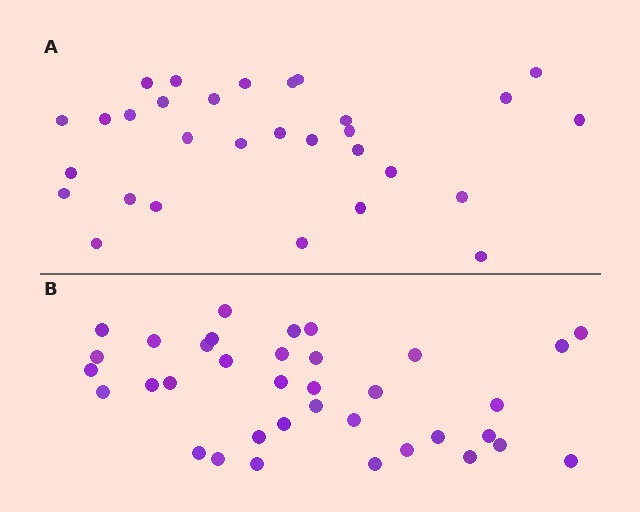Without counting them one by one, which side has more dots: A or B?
Region B (the bottom region) has more dots.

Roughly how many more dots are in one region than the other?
Region B has about 6 more dots than region A.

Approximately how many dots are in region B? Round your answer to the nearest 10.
About 40 dots. (The exact count is 36, which rounds to 40.)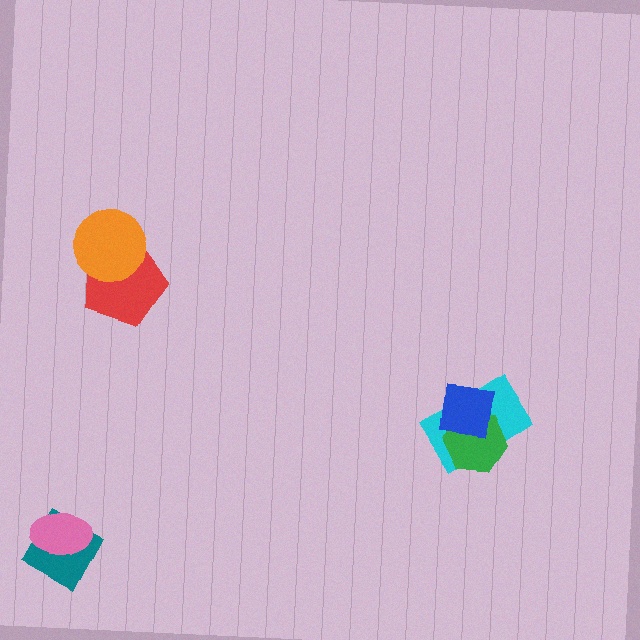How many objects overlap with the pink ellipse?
1 object overlaps with the pink ellipse.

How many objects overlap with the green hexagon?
2 objects overlap with the green hexagon.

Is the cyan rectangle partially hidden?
Yes, it is partially covered by another shape.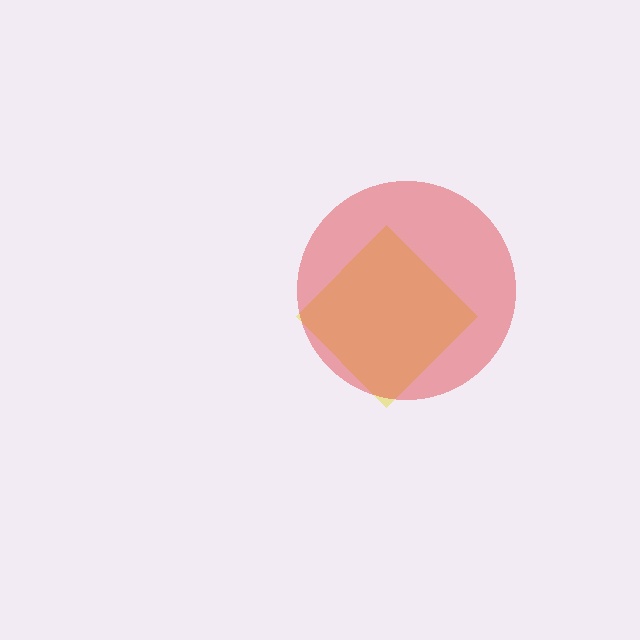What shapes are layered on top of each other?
The layered shapes are: a yellow diamond, a red circle.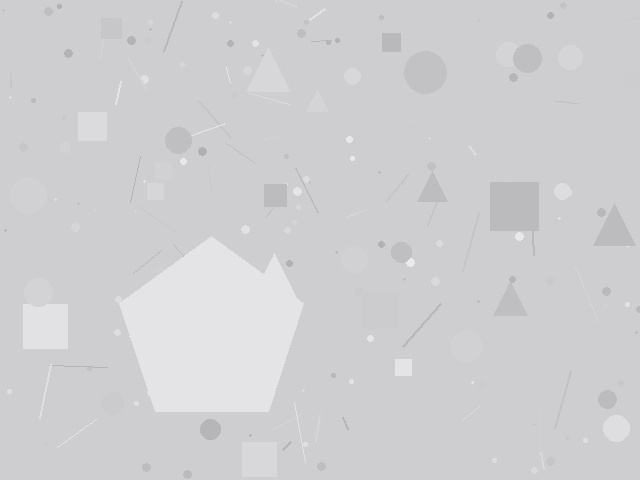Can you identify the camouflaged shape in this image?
The camouflaged shape is a pentagon.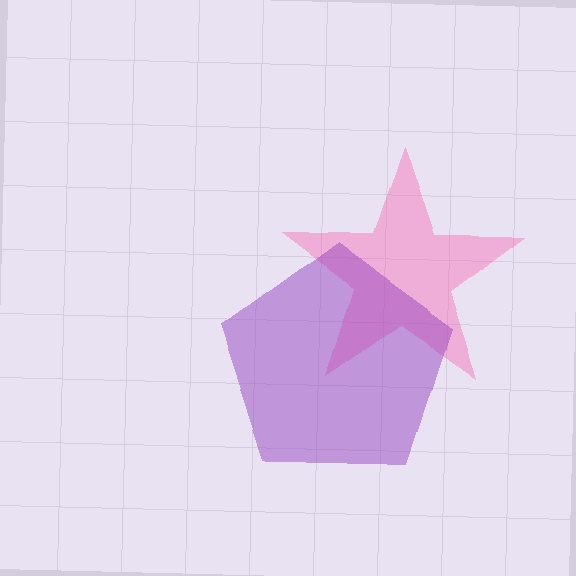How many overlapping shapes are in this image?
There are 2 overlapping shapes in the image.